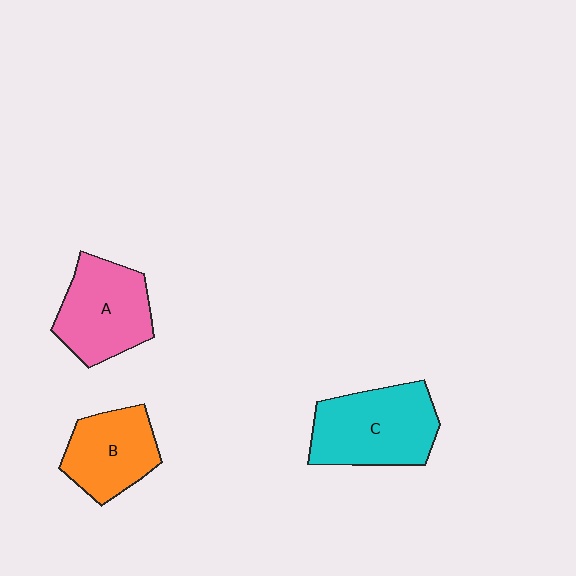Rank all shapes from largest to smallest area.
From largest to smallest: C (cyan), A (pink), B (orange).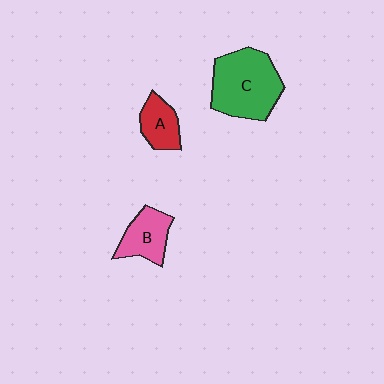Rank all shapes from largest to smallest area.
From largest to smallest: C (green), B (pink), A (red).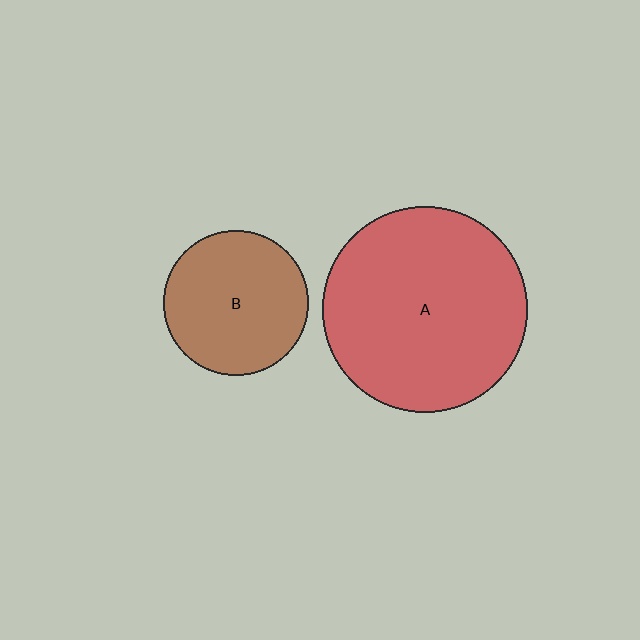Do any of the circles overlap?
No, none of the circles overlap.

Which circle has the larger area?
Circle A (red).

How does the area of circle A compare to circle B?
Approximately 2.0 times.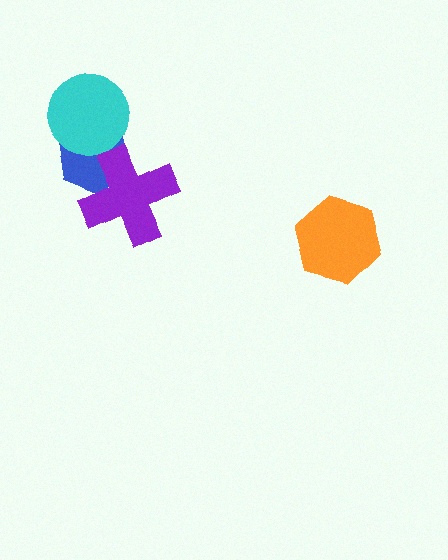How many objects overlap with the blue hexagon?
2 objects overlap with the blue hexagon.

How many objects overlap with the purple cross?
1 object overlaps with the purple cross.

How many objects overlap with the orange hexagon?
0 objects overlap with the orange hexagon.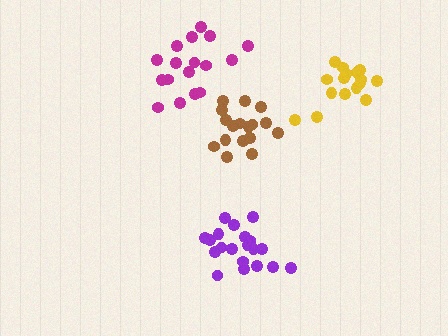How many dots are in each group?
Group 1: 17 dots, Group 2: 20 dots, Group 3: 16 dots, Group 4: 17 dots (70 total).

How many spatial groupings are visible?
There are 4 spatial groupings.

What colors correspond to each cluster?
The clusters are colored: brown, purple, yellow, magenta.